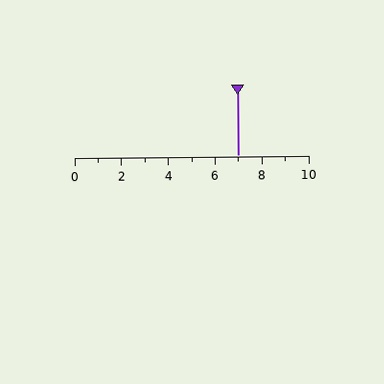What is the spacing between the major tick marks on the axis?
The major ticks are spaced 2 apart.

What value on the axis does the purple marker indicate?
The marker indicates approximately 7.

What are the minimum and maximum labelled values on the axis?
The axis runs from 0 to 10.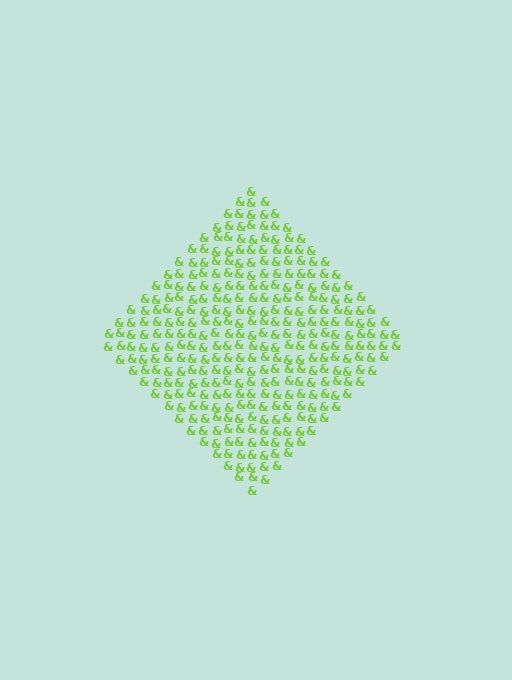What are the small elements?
The small elements are ampersands.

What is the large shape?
The large shape is a diamond.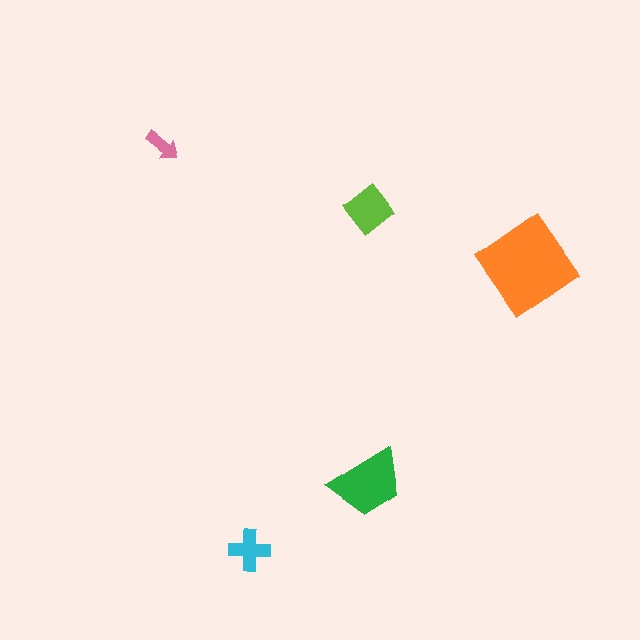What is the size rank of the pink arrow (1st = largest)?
5th.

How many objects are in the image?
There are 5 objects in the image.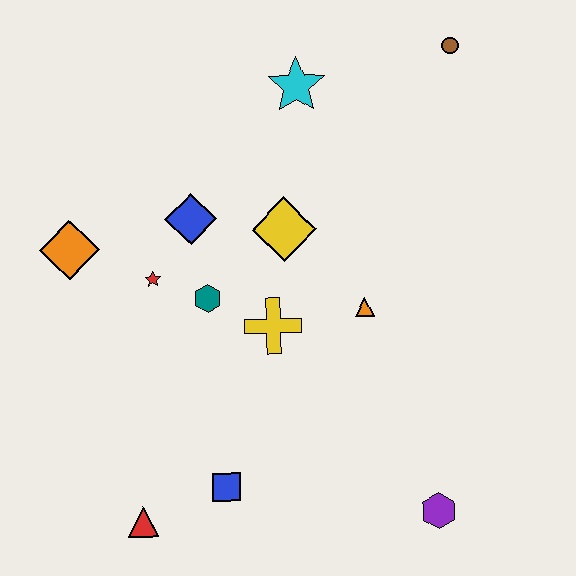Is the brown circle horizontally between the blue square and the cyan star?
No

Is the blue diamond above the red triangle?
Yes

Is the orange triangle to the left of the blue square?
No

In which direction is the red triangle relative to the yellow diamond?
The red triangle is below the yellow diamond.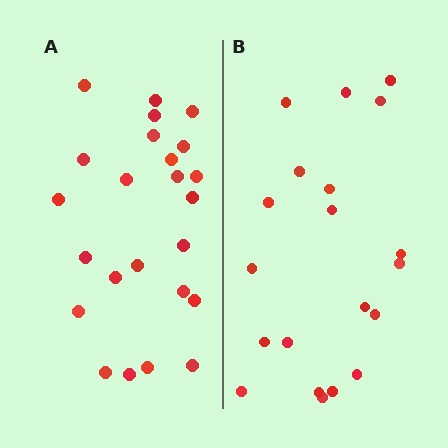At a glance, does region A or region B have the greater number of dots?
Region A (the left region) has more dots.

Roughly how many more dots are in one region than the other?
Region A has about 4 more dots than region B.